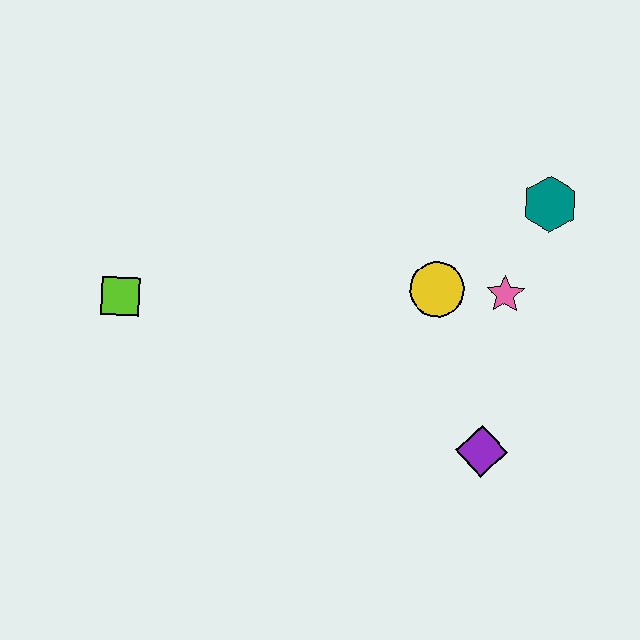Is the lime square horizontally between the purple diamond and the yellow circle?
No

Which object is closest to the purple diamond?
The pink star is closest to the purple diamond.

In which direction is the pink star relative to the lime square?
The pink star is to the right of the lime square.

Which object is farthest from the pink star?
The lime square is farthest from the pink star.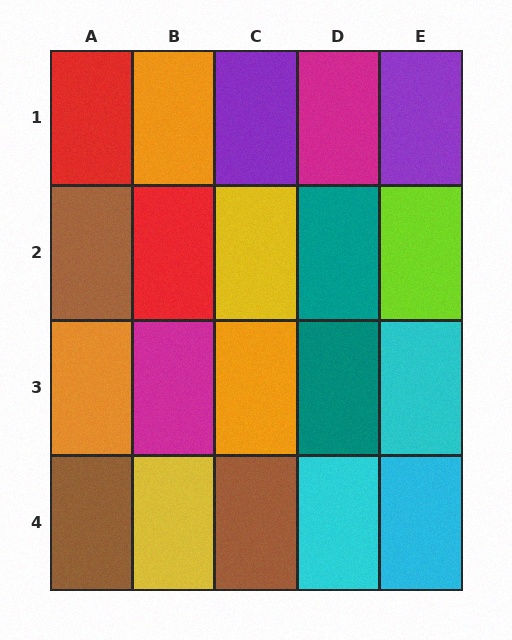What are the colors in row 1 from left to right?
Red, orange, purple, magenta, purple.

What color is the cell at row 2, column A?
Brown.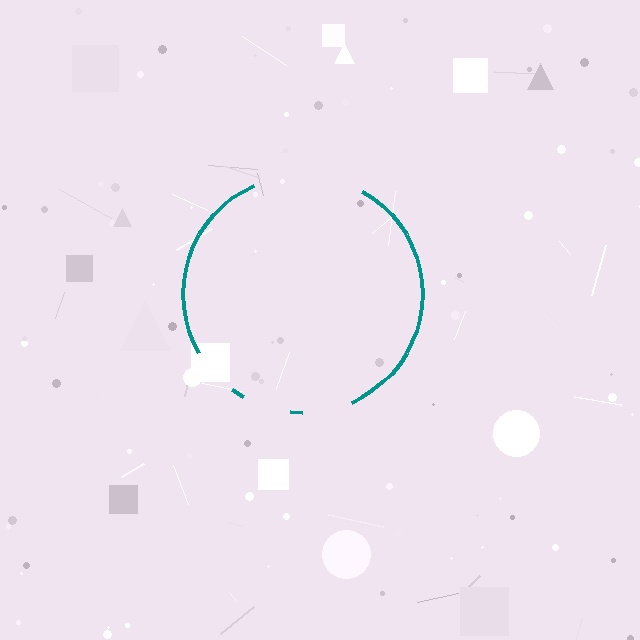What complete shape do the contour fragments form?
The contour fragments form a circle.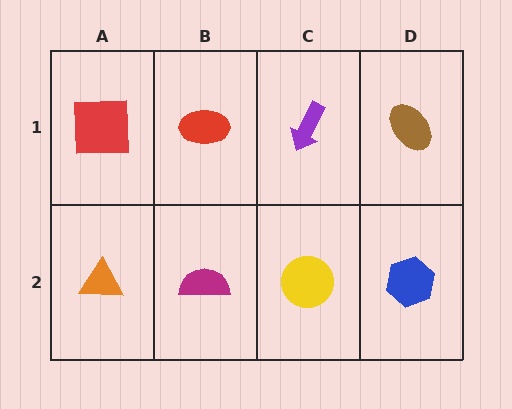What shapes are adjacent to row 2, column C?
A purple arrow (row 1, column C), a magenta semicircle (row 2, column B), a blue hexagon (row 2, column D).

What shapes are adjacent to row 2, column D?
A brown ellipse (row 1, column D), a yellow circle (row 2, column C).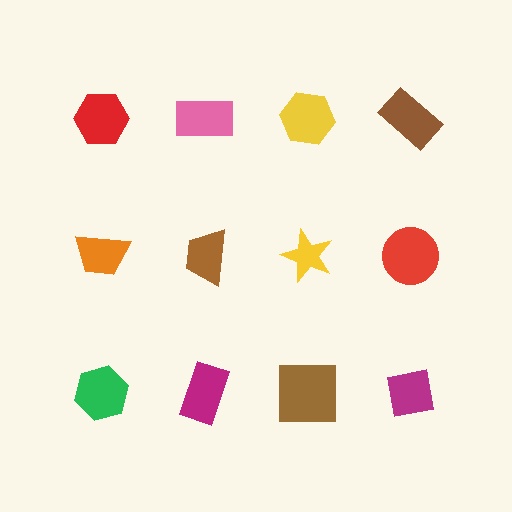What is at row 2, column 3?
A yellow star.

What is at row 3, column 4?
A magenta square.